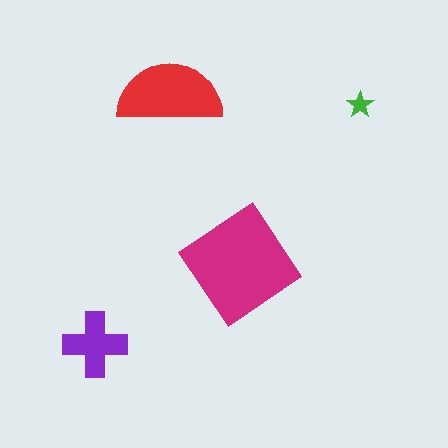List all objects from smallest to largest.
The green star, the purple cross, the red semicircle, the magenta diamond.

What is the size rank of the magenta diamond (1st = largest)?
1st.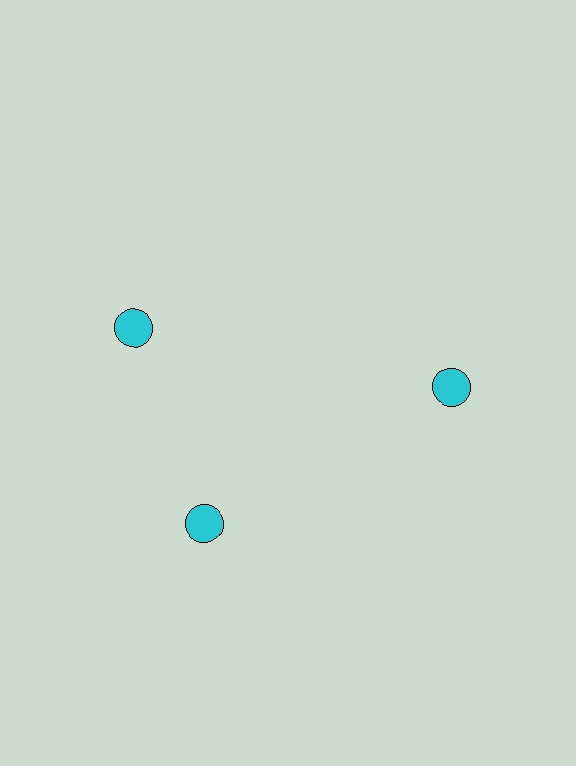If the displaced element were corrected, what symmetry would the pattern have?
It would have 3-fold rotational symmetry — the pattern would map onto itself every 120 degrees.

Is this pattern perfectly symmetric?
No. The 3 cyan circles are arranged in a ring, but one element near the 11 o'clock position is rotated out of alignment along the ring, breaking the 3-fold rotational symmetry.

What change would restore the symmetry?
The symmetry would be restored by rotating it back into even spacing with its neighbors so that all 3 circles sit at equal angles and equal distance from the center.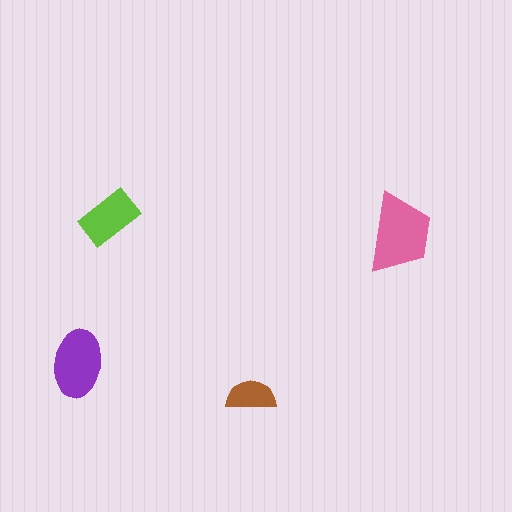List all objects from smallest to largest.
The brown semicircle, the lime rectangle, the purple ellipse, the pink trapezoid.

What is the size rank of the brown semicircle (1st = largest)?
4th.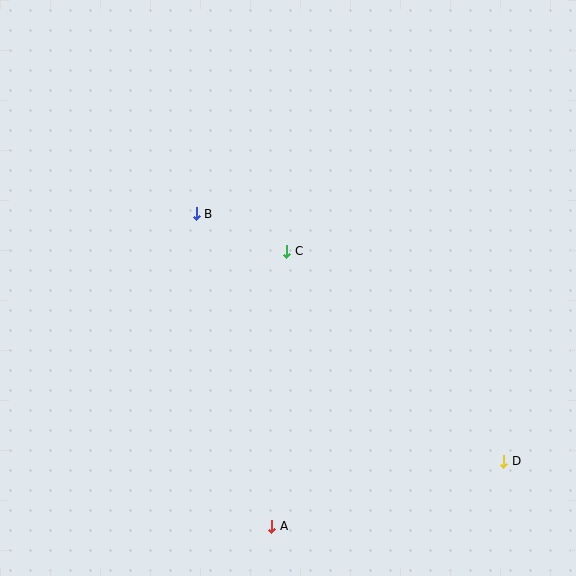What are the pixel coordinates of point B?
Point B is at (196, 214).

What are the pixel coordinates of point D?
Point D is at (504, 461).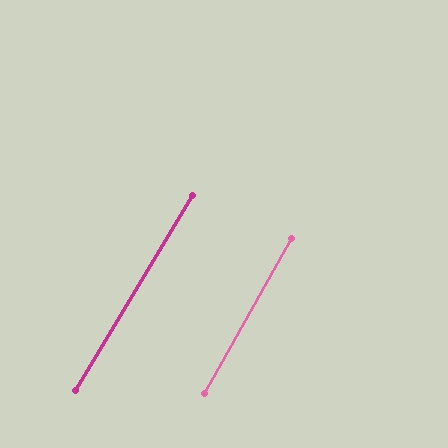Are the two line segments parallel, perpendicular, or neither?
Parallel — their directions differ by only 1.5°.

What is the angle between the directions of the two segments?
Approximately 1 degree.